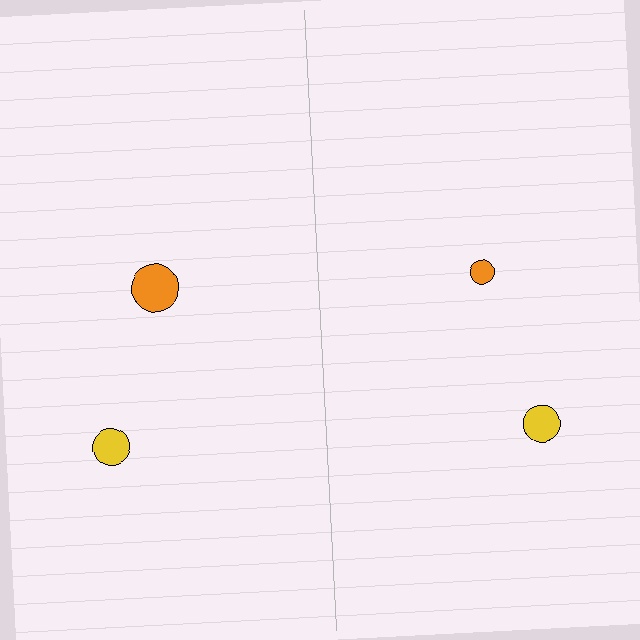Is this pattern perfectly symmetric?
No, the pattern is not perfectly symmetric. The orange circle on the right side has a different size than its mirror counterpart.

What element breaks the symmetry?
The orange circle on the right side has a different size than its mirror counterpart.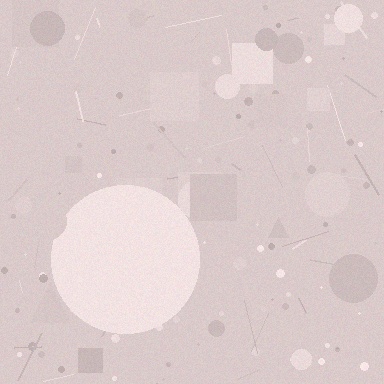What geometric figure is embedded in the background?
A circle is embedded in the background.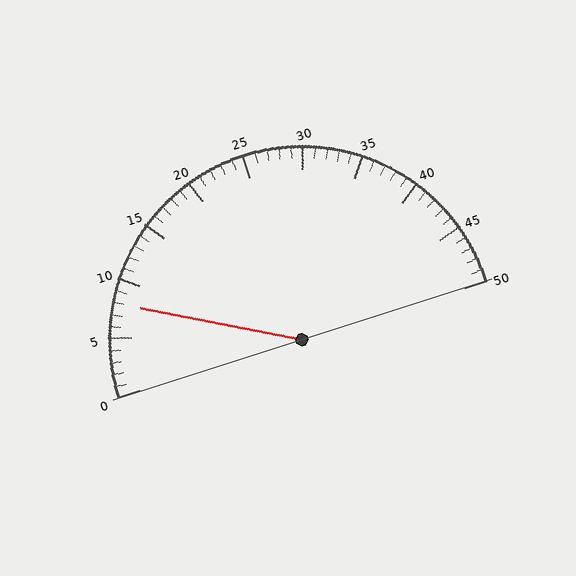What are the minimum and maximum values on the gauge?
The gauge ranges from 0 to 50.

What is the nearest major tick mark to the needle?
The nearest major tick mark is 10.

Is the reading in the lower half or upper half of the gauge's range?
The reading is in the lower half of the range (0 to 50).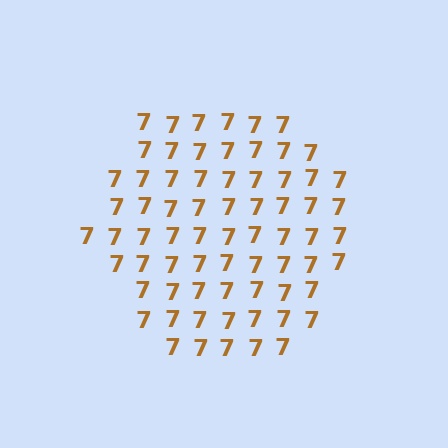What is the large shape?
The large shape is a hexagon.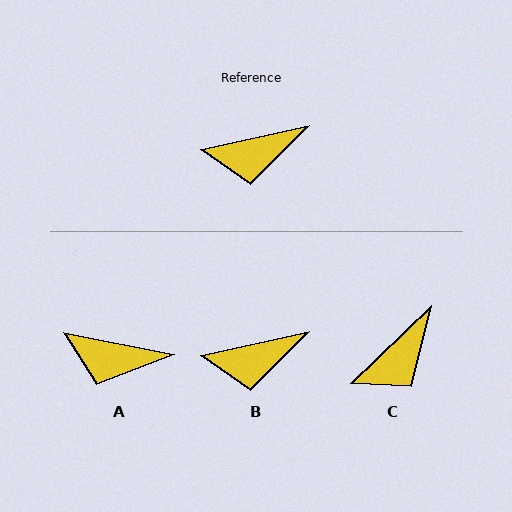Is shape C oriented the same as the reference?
No, it is off by about 31 degrees.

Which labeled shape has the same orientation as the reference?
B.